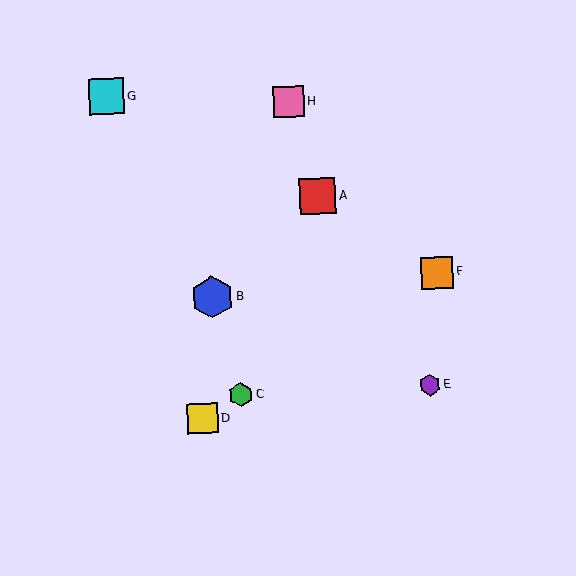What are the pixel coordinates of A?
Object A is at (317, 196).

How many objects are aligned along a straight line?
3 objects (C, D, F) are aligned along a straight line.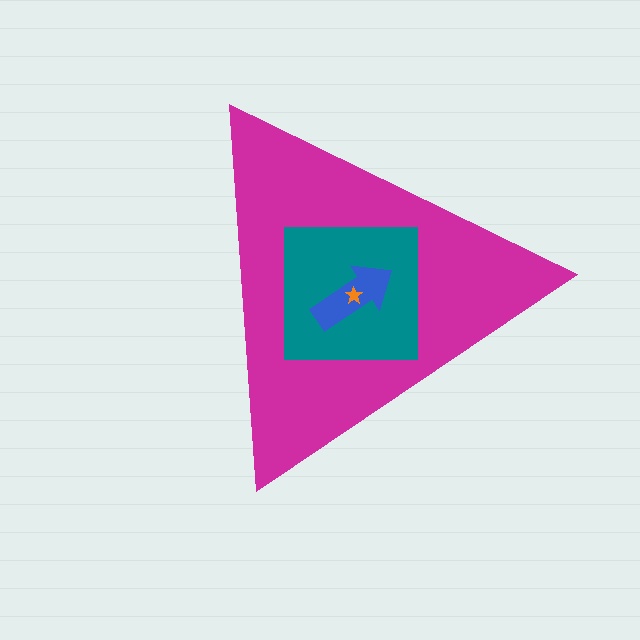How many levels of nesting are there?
4.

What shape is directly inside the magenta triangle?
The teal square.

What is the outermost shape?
The magenta triangle.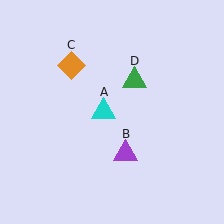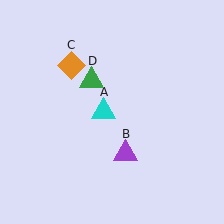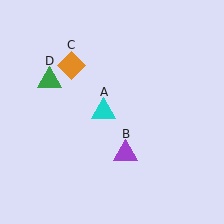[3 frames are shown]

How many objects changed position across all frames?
1 object changed position: green triangle (object D).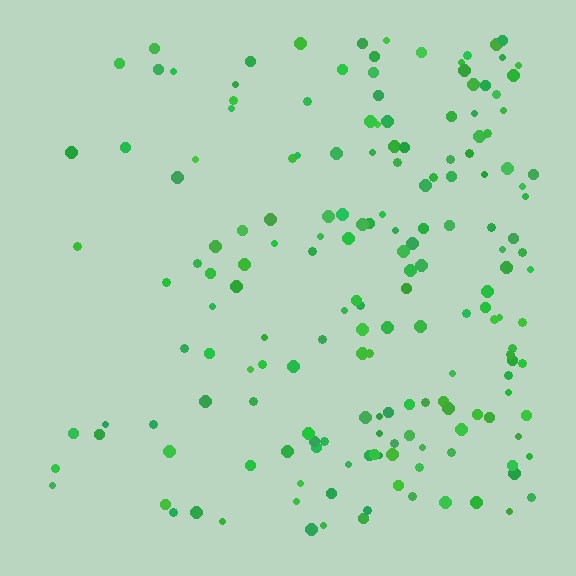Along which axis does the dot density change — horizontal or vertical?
Horizontal.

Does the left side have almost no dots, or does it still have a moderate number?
Still a moderate number, just noticeably fewer than the right.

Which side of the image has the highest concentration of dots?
The right.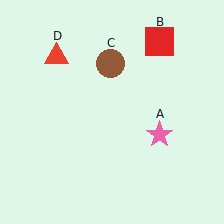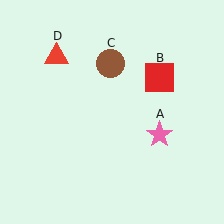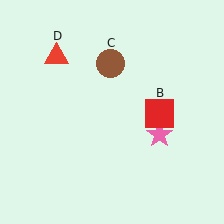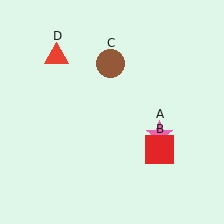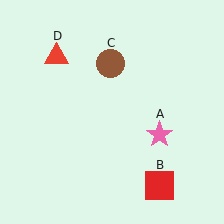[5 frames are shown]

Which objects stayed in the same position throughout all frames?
Pink star (object A) and brown circle (object C) and red triangle (object D) remained stationary.